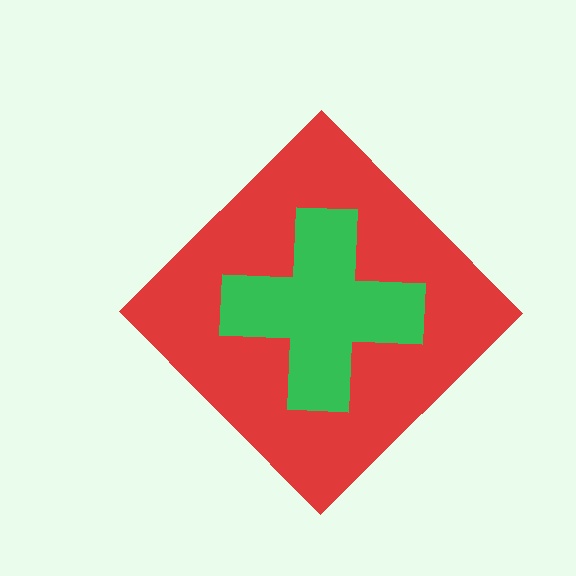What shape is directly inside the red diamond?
The green cross.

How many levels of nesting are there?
2.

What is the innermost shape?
The green cross.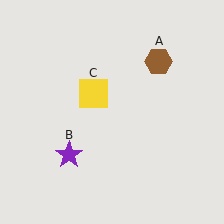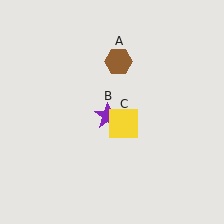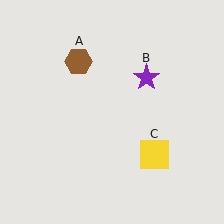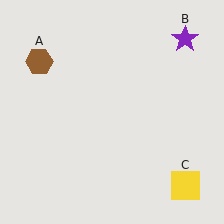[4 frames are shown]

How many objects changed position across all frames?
3 objects changed position: brown hexagon (object A), purple star (object B), yellow square (object C).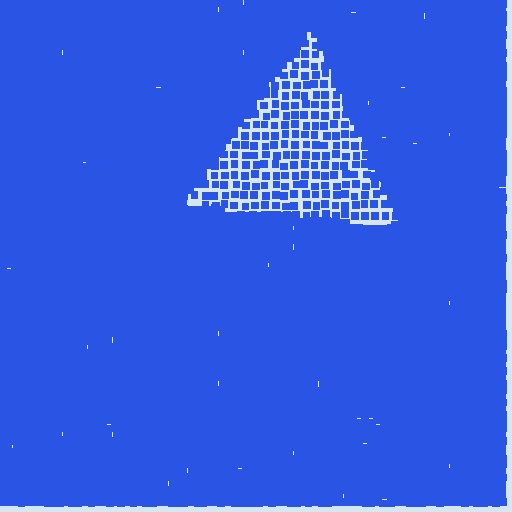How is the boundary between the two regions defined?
The boundary is defined by a change in element density (approximately 2.6x ratio). All elements are the same color, size, and shape.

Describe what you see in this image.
The image contains small blue elements arranged at two different densities. A triangle-shaped region is visible where the elements are less densely packed than the surrounding area.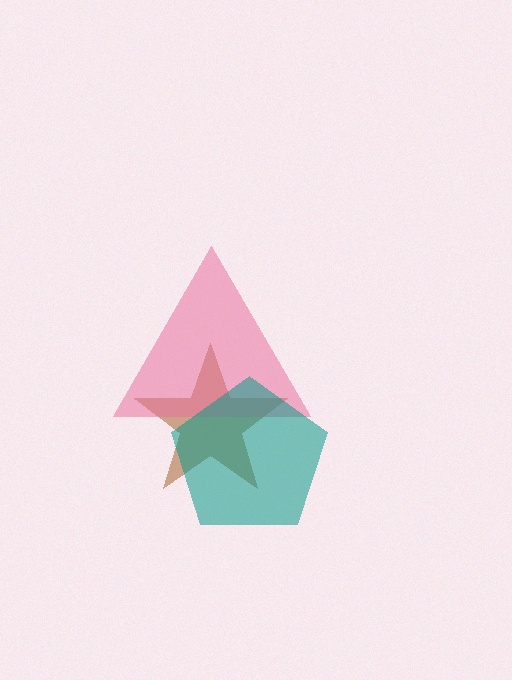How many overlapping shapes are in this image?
There are 3 overlapping shapes in the image.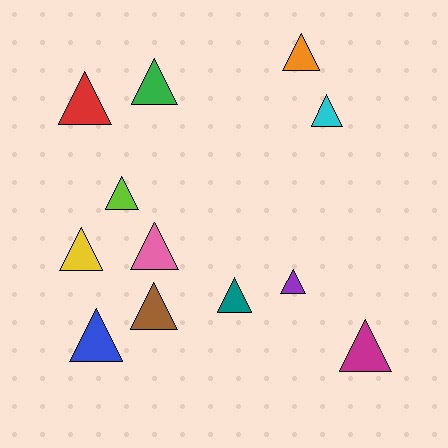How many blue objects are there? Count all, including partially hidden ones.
There is 1 blue object.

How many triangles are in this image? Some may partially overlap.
There are 12 triangles.